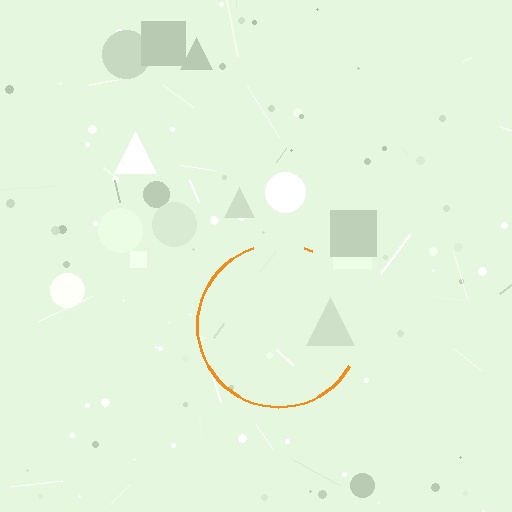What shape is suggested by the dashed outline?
The dashed outline suggests a circle.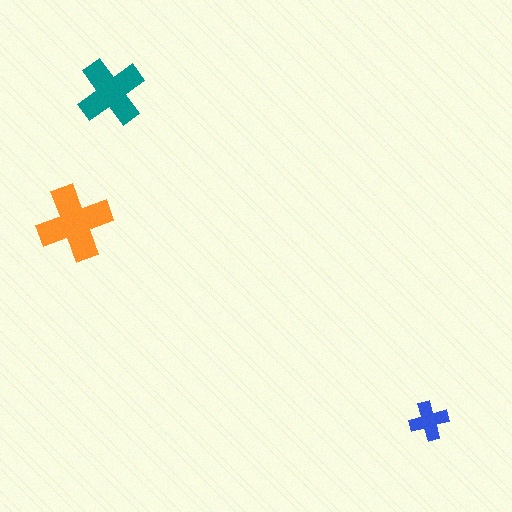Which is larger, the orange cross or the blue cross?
The orange one.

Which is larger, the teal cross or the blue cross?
The teal one.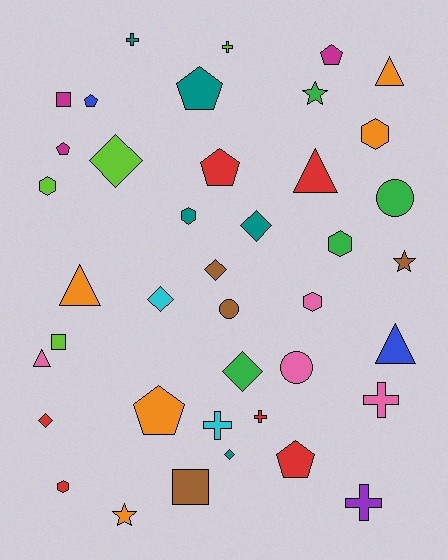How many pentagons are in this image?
There are 7 pentagons.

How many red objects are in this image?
There are 6 red objects.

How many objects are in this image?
There are 40 objects.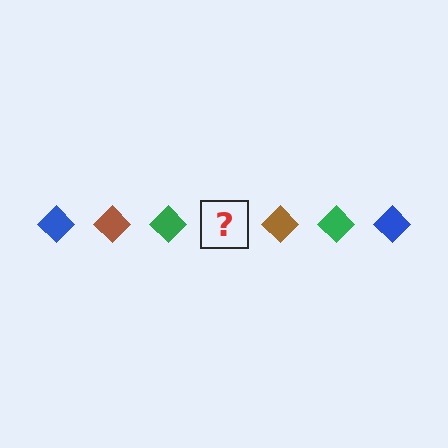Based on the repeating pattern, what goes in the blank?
The blank should be a blue diamond.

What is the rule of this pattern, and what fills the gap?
The rule is that the pattern cycles through blue, brown, green diamonds. The gap should be filled with a blue diamond.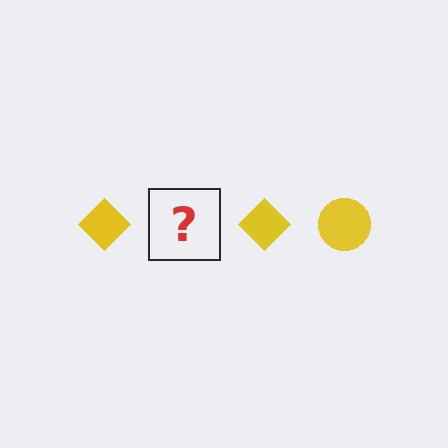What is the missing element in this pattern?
The missing element is a yellow circle.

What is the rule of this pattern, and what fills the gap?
The rule is that the pattern cycles through diamond, circle shapes in yellow. The gap should be filled with a yellow circle.